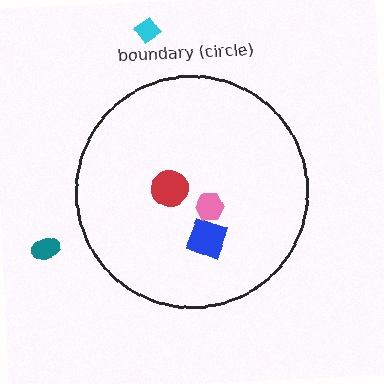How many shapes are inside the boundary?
3 inside, 2 outside.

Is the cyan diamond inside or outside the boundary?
Outside.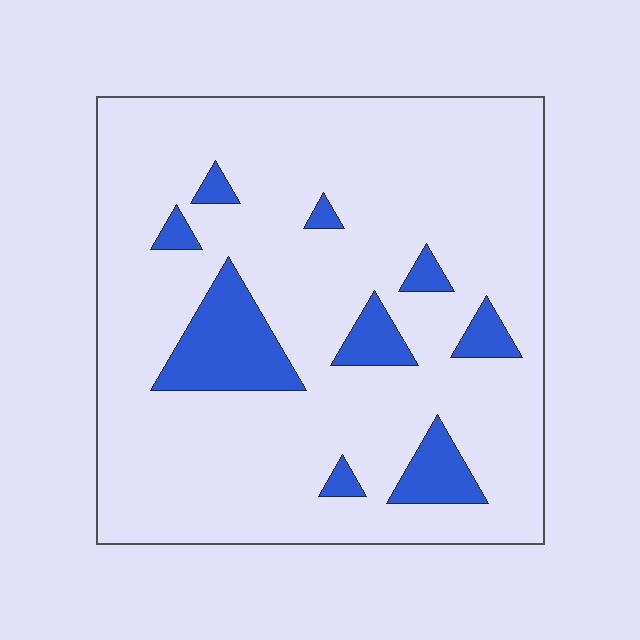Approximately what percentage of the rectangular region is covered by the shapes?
Approximately 15%.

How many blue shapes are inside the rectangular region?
9.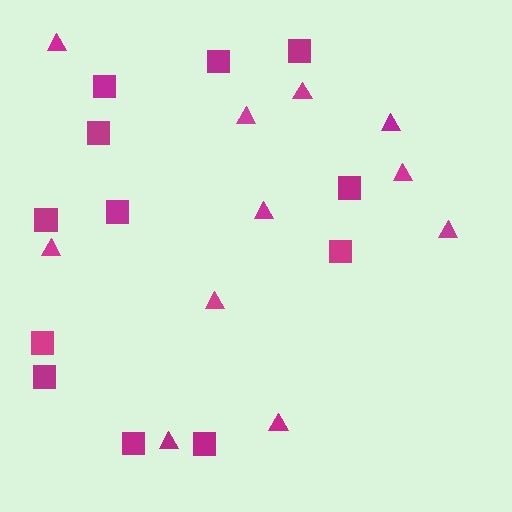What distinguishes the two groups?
There are 2 groups: one group of triangles (11) and one group of squares (12).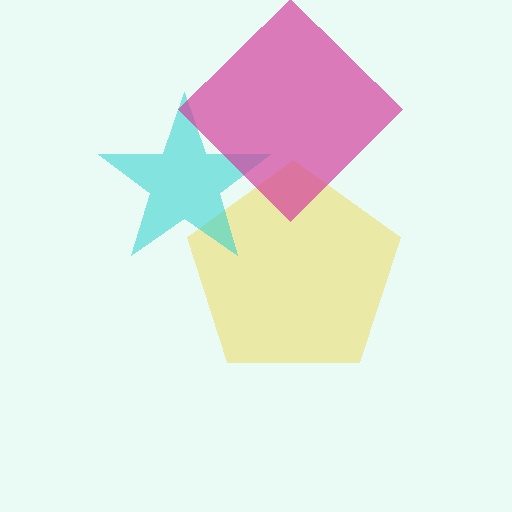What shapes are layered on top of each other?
The layered shapes are: a yellow pentagon, a cyan star, a magenta diamond.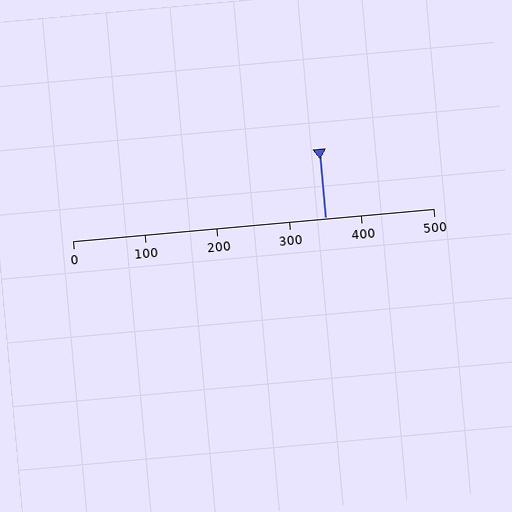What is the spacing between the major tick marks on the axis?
The major ticks are spaced 100 apart.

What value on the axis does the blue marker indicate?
The marker indicates approximately 350.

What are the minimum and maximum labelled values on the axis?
The axis runs from 0 to 500.